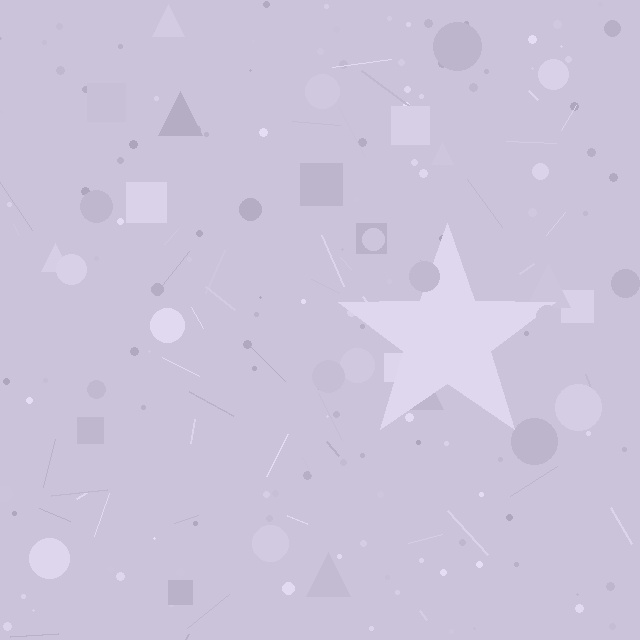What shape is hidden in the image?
A star is hidden in the image.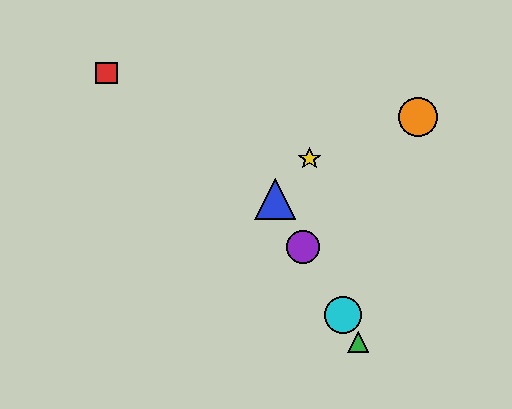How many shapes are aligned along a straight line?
4 shapes (the blue triangle, the green triangle, the purple circle, the cyan circle) are aligned along a straight line.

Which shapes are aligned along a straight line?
The blue triangle, the green triangle, the purple circle, the cyan circle are aligned along a straight line.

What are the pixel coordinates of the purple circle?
The purple circle is at (303, 247).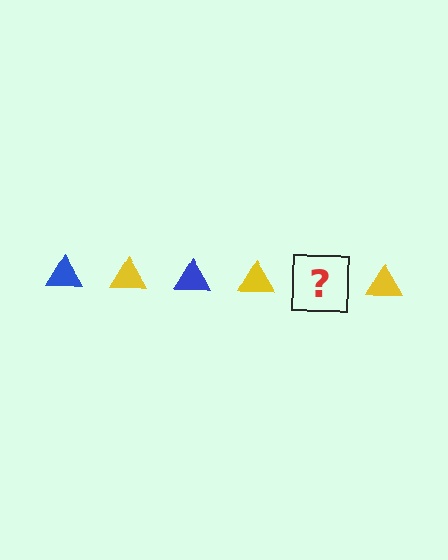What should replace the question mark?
The question mark should be replaced with a blue triangle.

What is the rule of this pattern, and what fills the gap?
The rule is that the pattern cycles through blue, yellow triangles. The gap should be filled with a blue triangle.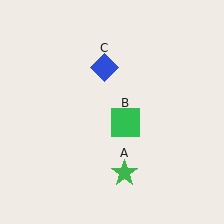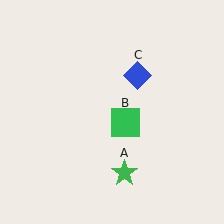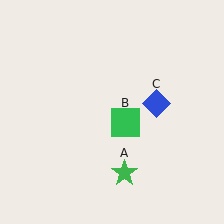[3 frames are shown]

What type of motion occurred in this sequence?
The blue diamond (object C) rotated clockwise around the center of the scene.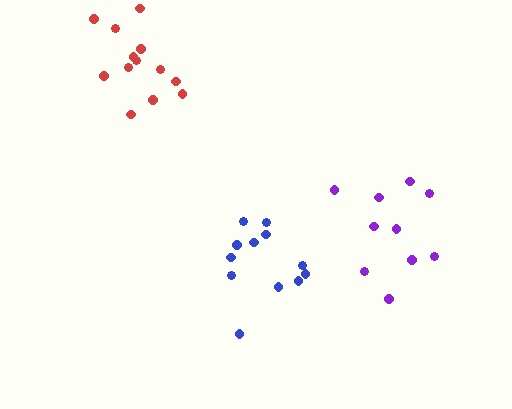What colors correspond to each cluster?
The clusters are colored: purple, red, blue.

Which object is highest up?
The red cluster is topmost.